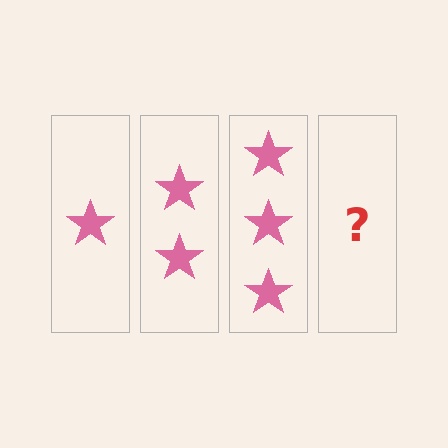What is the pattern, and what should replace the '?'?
The pattern is that each step adds one more star. The '?' should be 4 stars.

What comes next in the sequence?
The next element should be 4 stars.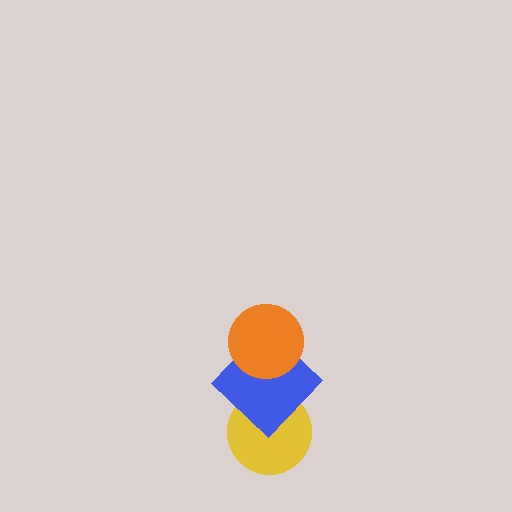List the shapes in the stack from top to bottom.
From top to bottom: the orange circle, the blue diamond, the yellow circle.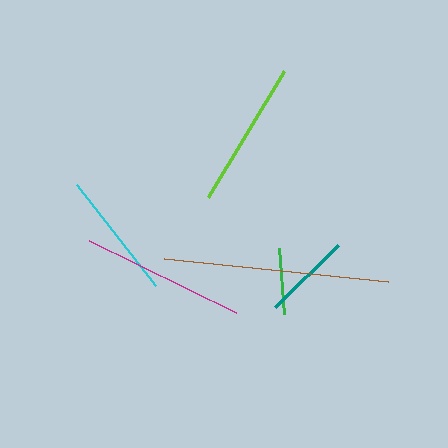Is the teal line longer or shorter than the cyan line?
The cyan line is longer than the teal line.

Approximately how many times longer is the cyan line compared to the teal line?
The cyan line is approximately 1.4 times the length of the teal line.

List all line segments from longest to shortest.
From longest to shortest: brown, magenta, lime, cyan, teal, green.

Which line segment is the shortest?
The green line is the shortest at approximately 66 pixels.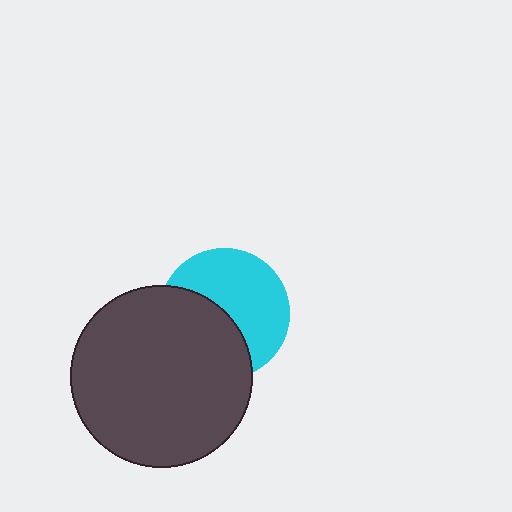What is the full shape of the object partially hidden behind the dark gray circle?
The partially hidden object is a cyan circle.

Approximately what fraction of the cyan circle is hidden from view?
Roughly 45% of the cyan circle is hidden behind the dark gray circle.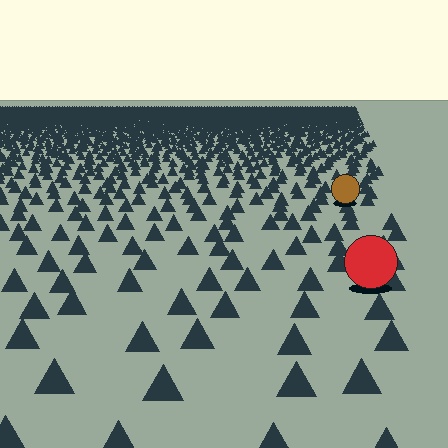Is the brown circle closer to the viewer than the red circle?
No. The red circle is closer — you can tell from the texture gradient: the ground texture is coarser near it.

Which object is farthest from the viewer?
The brown circle is farthest from the viewer. It appears smaller and the ground texture around it is denser.